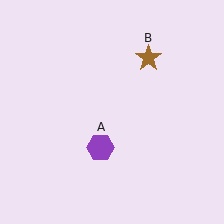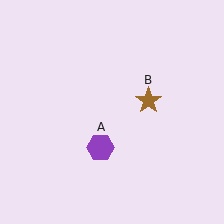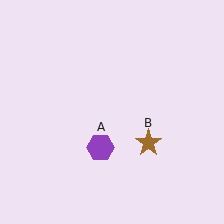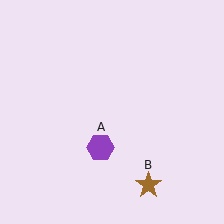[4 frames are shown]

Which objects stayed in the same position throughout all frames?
Purple hexagon (object A) remained stationary.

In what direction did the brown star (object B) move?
The brown star (object B) moved down.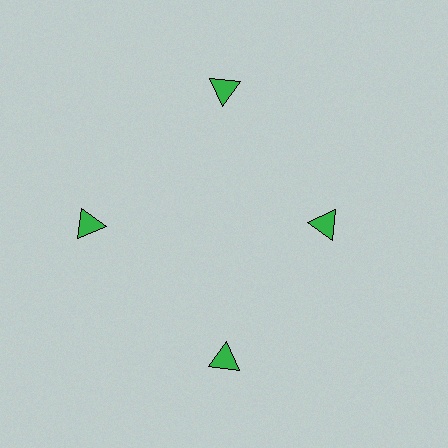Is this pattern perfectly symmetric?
No. The 4 green triangles are arranged in a ring, but one element near the 3 o'clock position is pulled inward toward the center, breaking the 4-fold rotational symmetry.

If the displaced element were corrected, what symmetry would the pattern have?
It would have 4-fold rotational symmetry — the pattern would map onto itself every 90 degrees.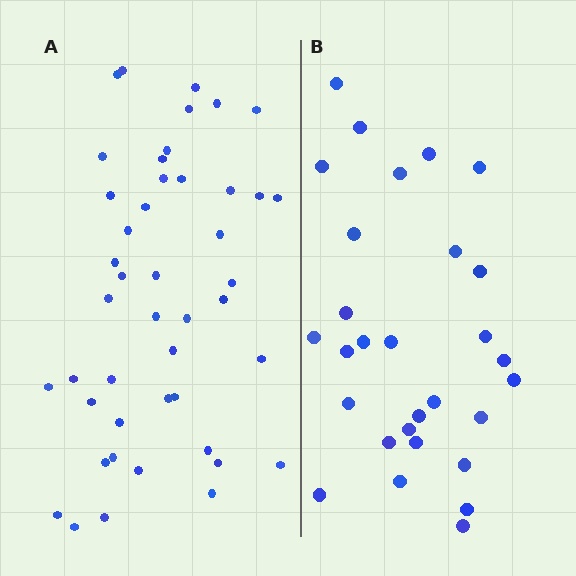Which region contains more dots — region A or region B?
Region A (the left region) has more dots.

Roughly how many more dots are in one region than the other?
Region A has approximately 15 more dots than region B.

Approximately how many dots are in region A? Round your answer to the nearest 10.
About 40 dots. (The exact count is 45, which rounds to 40.)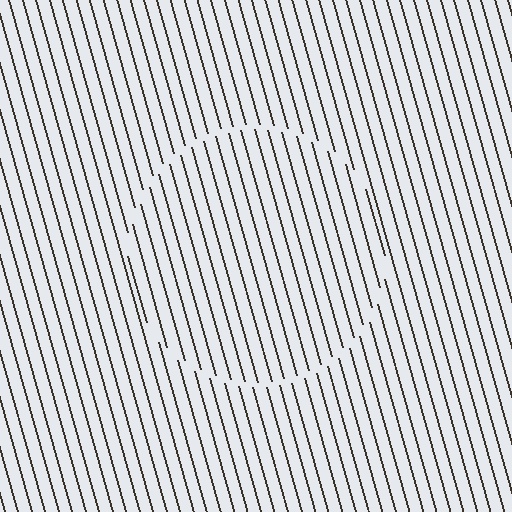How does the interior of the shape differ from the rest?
The interior of the shape contains the same grating, shifted by half a period — the contour is defined by the phase discontinuity where line-ends from the inner and outer gratings abut.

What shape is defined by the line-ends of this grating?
An illusory circle. The interior of the shape contains the same grating, shifted by half a period — the contour is defined by the phase discontinuity where line-ends from the inner and outer gratings abut.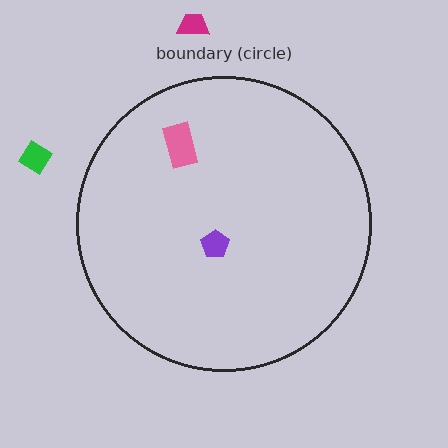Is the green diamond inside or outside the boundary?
Outside.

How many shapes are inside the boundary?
2 inside, 2 outside.